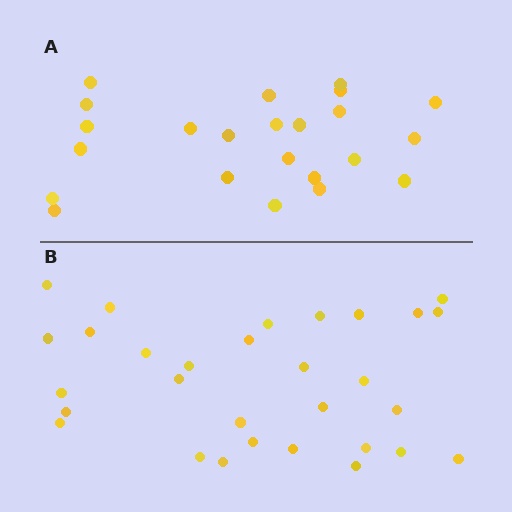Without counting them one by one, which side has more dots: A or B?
Region B (the bottom region) has more dots.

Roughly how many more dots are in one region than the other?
Region B has roughly 8 or so more dots than region A.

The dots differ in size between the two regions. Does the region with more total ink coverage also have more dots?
No. Region A has more total ink coverage because its dots are larger, but region B actually contains more individual dots. Total area can be misleading — the number of items is what matters here.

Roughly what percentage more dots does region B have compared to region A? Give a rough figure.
About 30% more.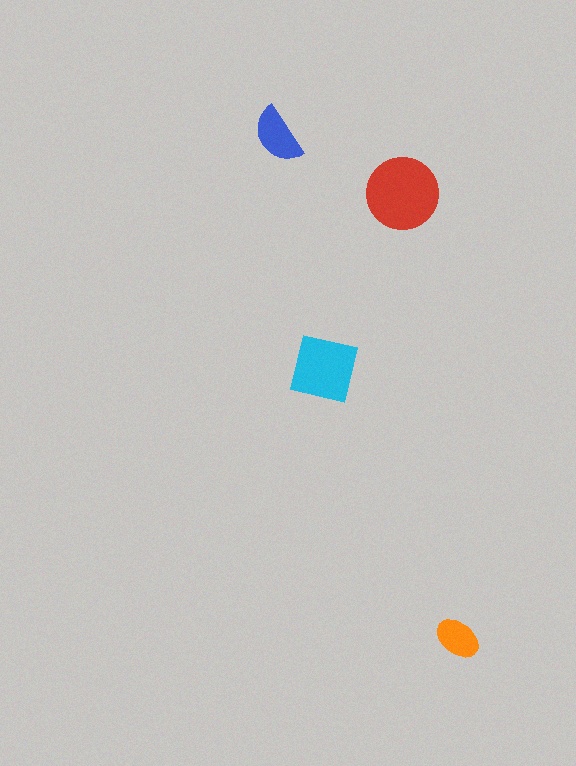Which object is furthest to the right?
The orange ellipse is rightmost.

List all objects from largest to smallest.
The red circle, the cyan square, the blue semicircle, the orange ellipse.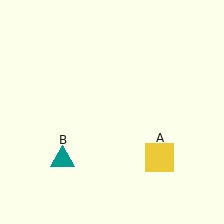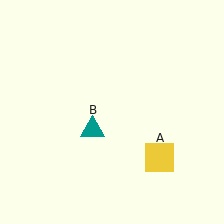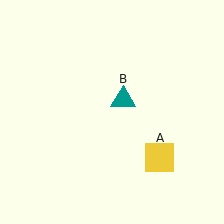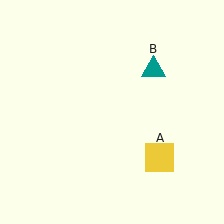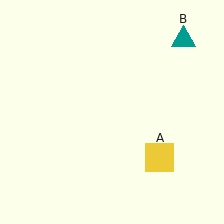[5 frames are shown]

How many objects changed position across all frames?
1 object changed position: teal triangle (object B).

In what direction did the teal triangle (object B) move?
The teal triangle (object B) moved up and to the right.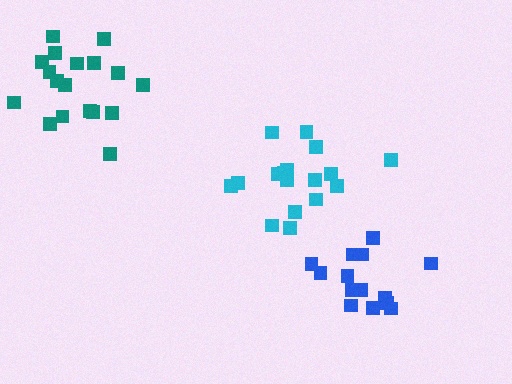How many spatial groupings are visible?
There are 3 spatial groupings.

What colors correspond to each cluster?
The clusters are colored: cyan, teal, blue.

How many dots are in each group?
Group 1: 17 dots, Group 2: 18 dots, Group 3: 14 dots (49 total).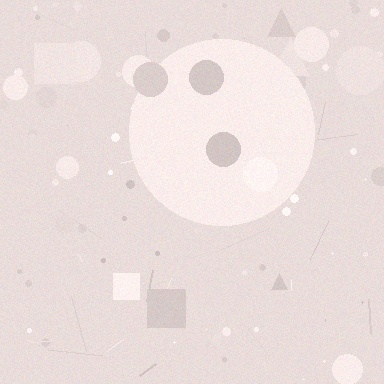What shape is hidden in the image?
A circle is hidden in the image.